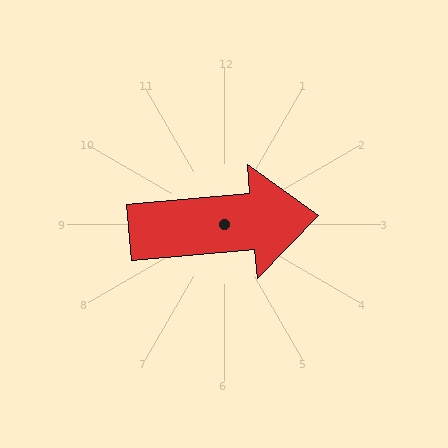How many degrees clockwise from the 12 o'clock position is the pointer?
Approximately 85 degrees.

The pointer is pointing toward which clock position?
Roughly 3 o'clock.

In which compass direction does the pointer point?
East.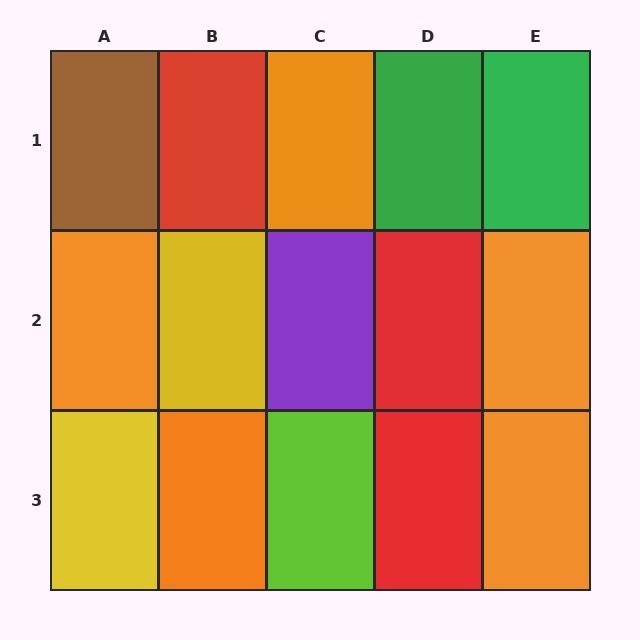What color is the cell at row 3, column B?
Orange.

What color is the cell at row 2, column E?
Orange.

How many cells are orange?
5 cells are orange.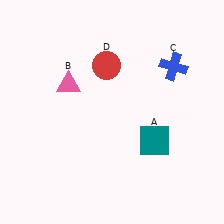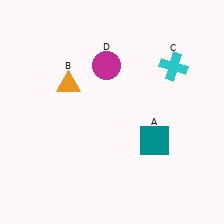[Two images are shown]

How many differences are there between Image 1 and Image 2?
There are 3 differences between the two images.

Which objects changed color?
B changed from pink to orange. C changed from blue to cyan. D changed from red to magenta.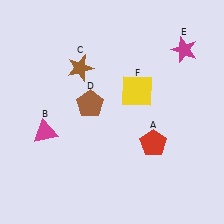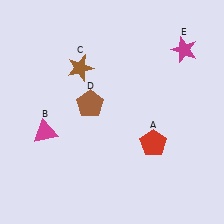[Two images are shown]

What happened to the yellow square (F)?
The yellow square (F) was removed in Image 2. It was in the top-right area of Image 1.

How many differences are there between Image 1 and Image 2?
There is 1 difference between the two images.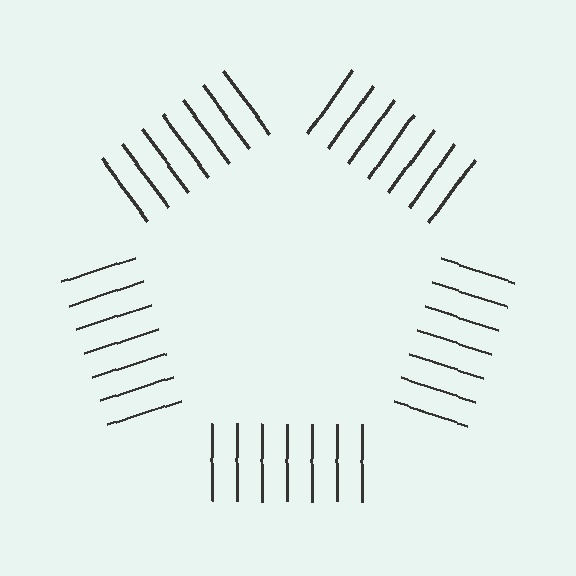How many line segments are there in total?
35 — 7 along each of the 5 edges.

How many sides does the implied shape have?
5 sides — the line-ends trace a pentagon.